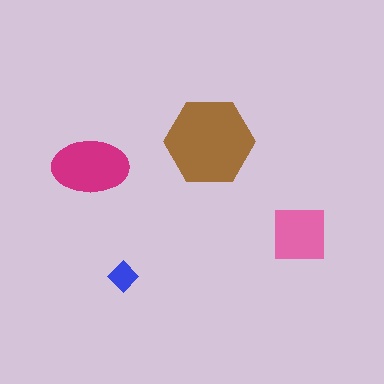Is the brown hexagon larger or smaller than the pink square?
Larger.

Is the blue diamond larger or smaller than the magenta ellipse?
Smaller.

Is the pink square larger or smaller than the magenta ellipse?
Smaller.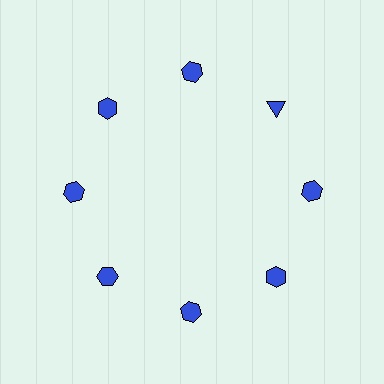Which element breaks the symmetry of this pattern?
The blue triangle at roughly the 2 o'clock position breaks the symmetry. All other shapes are blue hexagons.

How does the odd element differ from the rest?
It has a different shape: triangle instead of hexagon.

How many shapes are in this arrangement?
There are 8 shapes arranged in a ring pattern.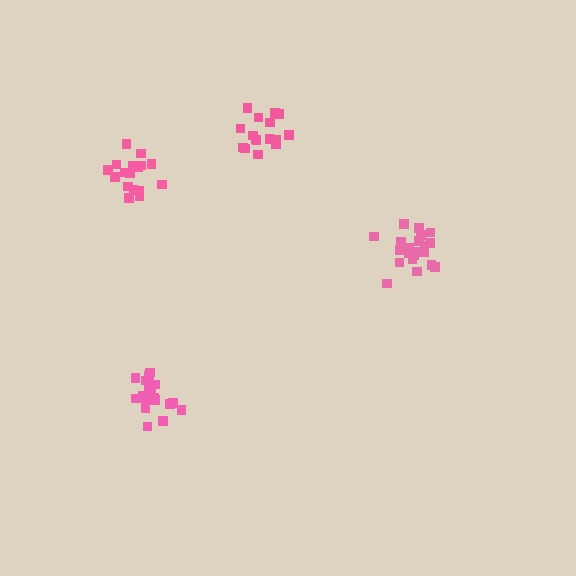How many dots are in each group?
Group 1: 16 dots, Group 2: 21 dots, Group 3: 20 dots, Group 4: 17 dots (74 total).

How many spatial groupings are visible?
There are 4 spatial groupings.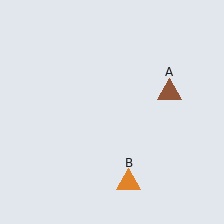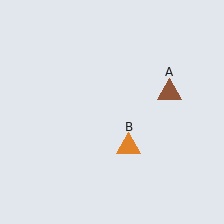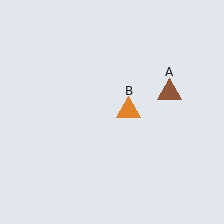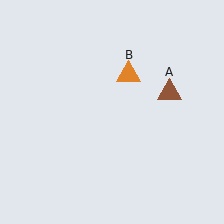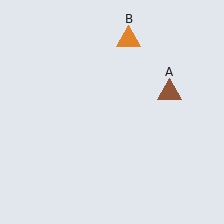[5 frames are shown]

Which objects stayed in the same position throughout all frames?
Brown triangle (object A) remained stationary.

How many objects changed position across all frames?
1 object changed position: orange triangle (object B).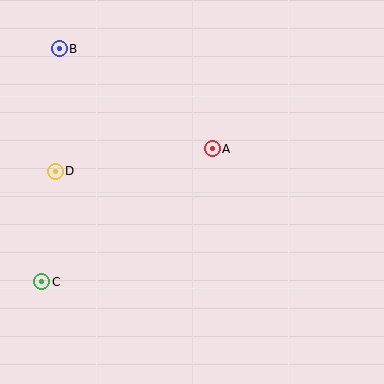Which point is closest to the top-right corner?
Point A is closest to the top-right corner.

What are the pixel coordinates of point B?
Point B is at (59, 49).